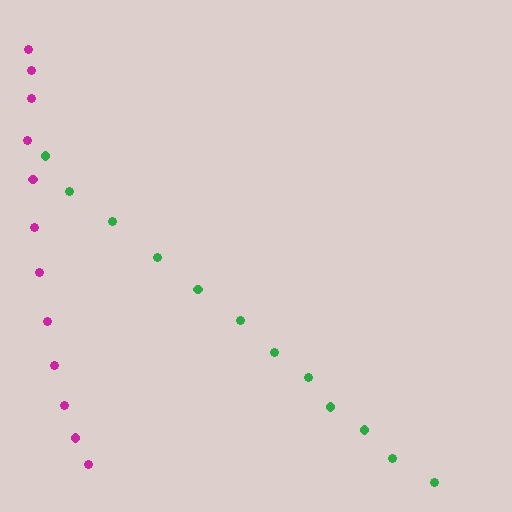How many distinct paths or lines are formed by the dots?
There are 2 distinct paths.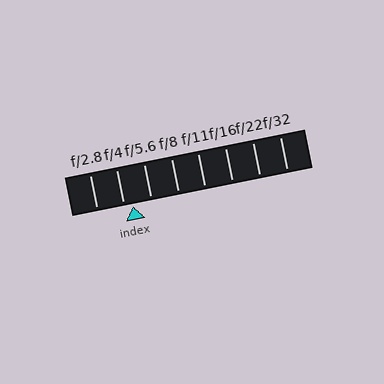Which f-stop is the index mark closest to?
The index mark is closest to f/4.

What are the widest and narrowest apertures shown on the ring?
The widest aperture shown is f/2.8 and the narrowest is f/32.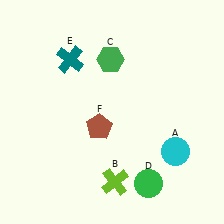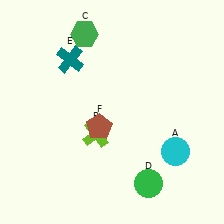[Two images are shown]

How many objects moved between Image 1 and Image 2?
2 objects moved between the two images.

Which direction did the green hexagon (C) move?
The green hexagon (C) moved left.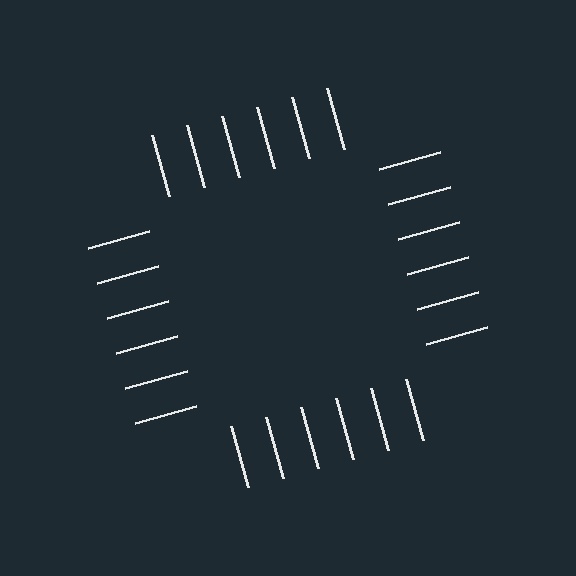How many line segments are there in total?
24 — 6 along each of the 4 edges.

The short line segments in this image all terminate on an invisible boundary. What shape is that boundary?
An illusory square — the line segments terminate on its edges but no continuous stroke is drawn.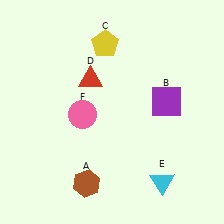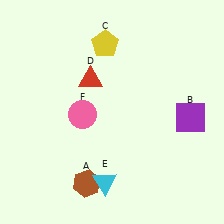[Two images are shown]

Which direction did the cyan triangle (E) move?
The cyan triangle (E) moved left.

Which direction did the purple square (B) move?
The purple square (B) moved right.